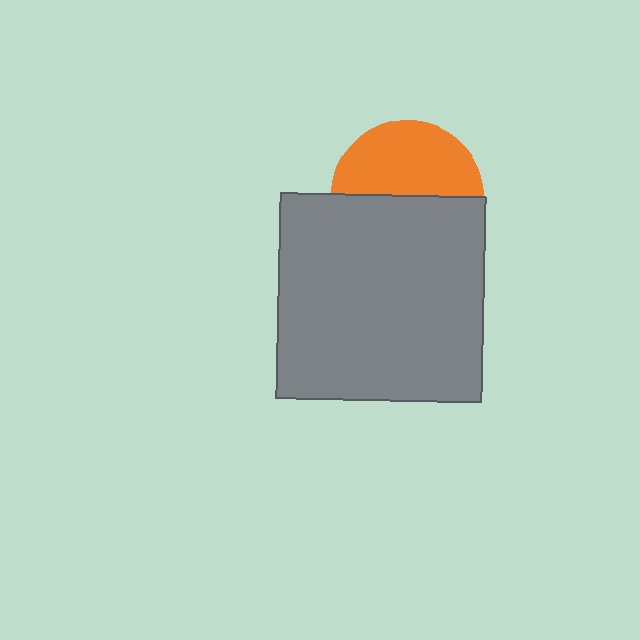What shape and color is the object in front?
The object in front is a gray square.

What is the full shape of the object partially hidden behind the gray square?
The partially hidden object is an orange circle.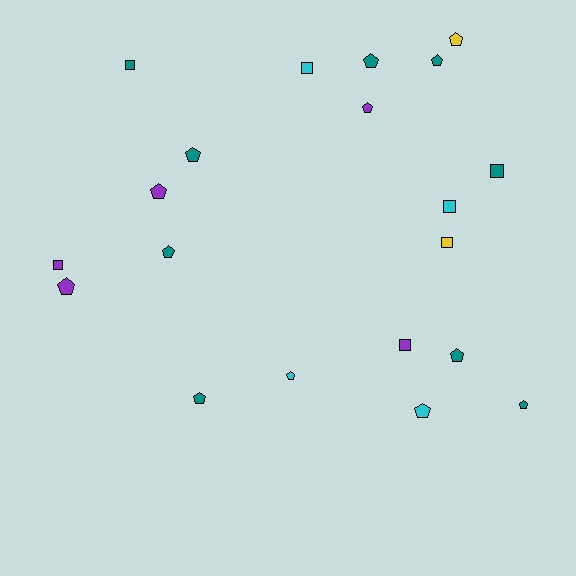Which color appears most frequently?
Teal, with 9 objects.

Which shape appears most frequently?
Pentagon, with 13 objects.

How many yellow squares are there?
There is 1 yellow square.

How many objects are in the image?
There are 20 objects.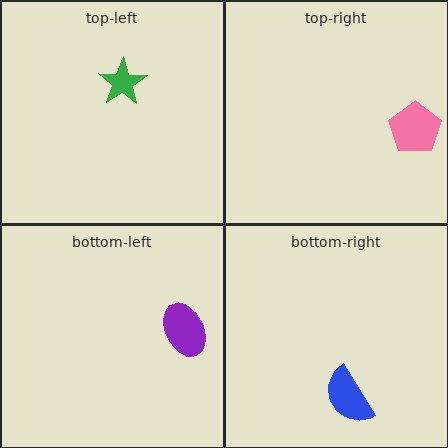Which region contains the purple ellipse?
The bottom-left region.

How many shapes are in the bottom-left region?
1.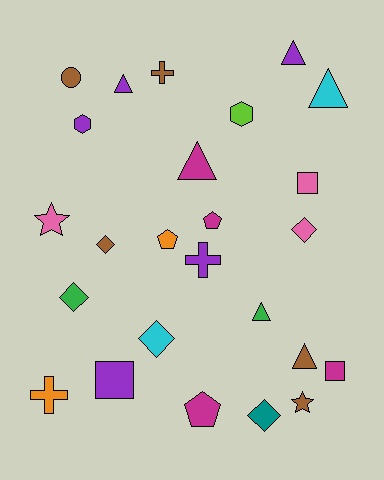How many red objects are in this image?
There are no red objects.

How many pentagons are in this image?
There are 3 pentagons.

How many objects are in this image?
There are 25 objects.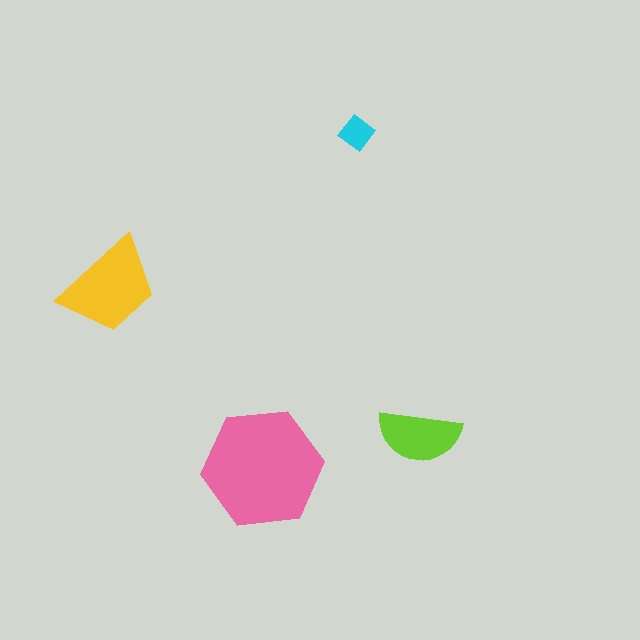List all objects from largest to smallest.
The pink hexagon, the yellow trapezoid, the lime semicircle, the cyan diamond.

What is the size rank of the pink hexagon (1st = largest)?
1st.